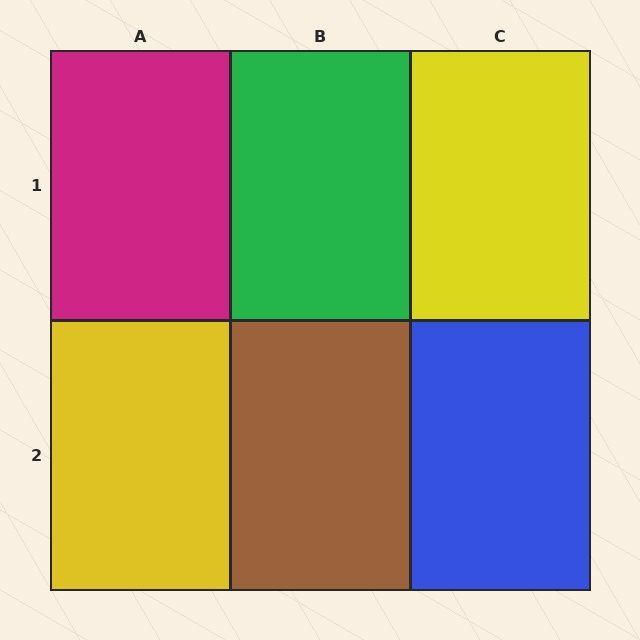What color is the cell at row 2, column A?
Yellow.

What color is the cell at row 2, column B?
Brown.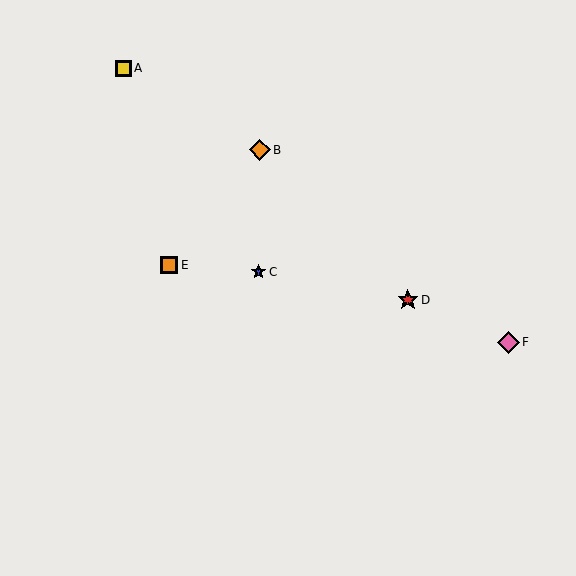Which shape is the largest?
The pink diamond (labeled F) is the largest.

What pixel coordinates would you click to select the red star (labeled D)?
Click at (408, 300) to select the red star D.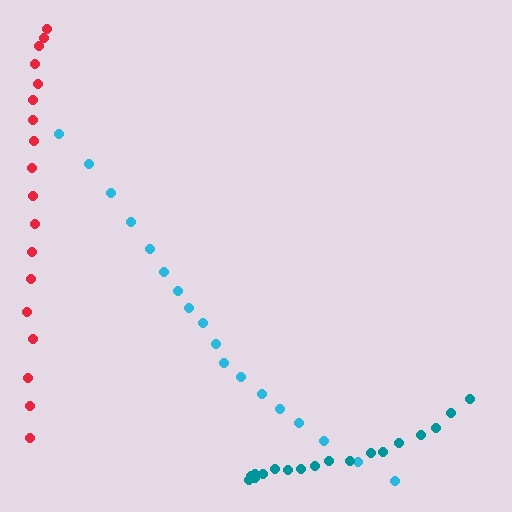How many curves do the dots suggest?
There are 3 distinct paths.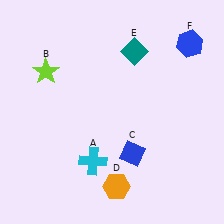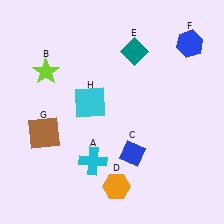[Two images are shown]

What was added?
A brown square (G), a cyan square (H) were added in Image 2.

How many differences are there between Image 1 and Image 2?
There are 2 differences between the two images.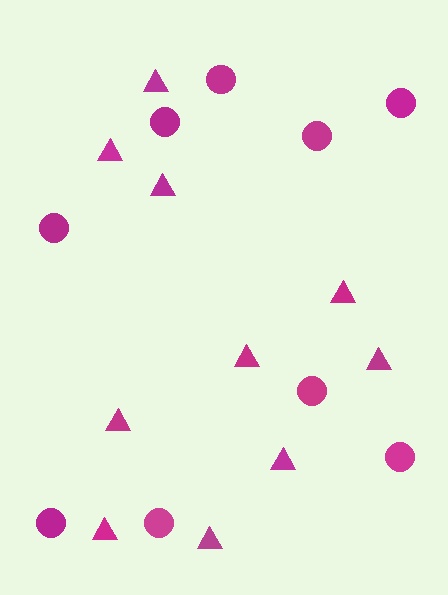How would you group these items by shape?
There are 2 groups: one group of triangles (10) and one group of circles (9).